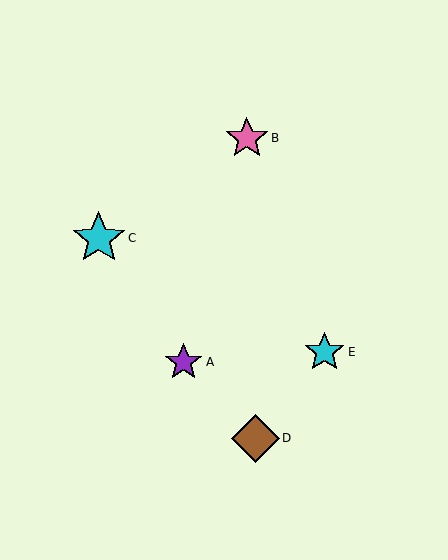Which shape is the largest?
The cyan star (labeled C) is the largest.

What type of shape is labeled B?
Shape B is a pink star.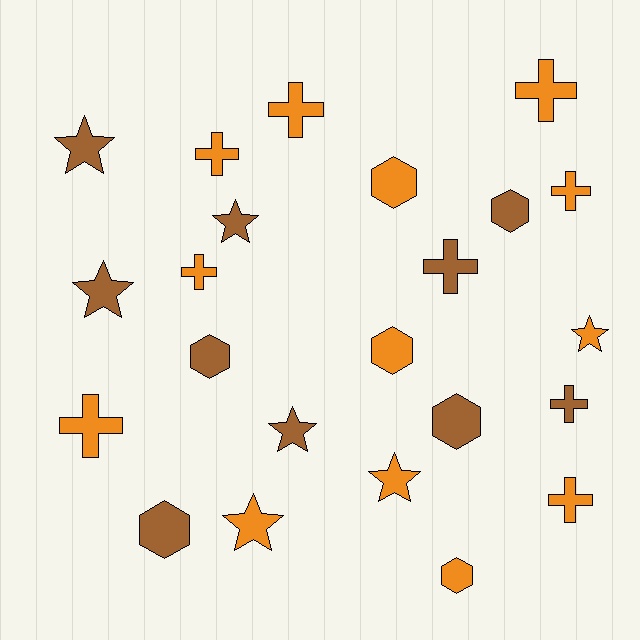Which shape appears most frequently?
Cross, with 9 objects.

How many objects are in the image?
There are 23 objects.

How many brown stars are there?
There are 4 brown stars.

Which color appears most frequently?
Orange, with 13 objects.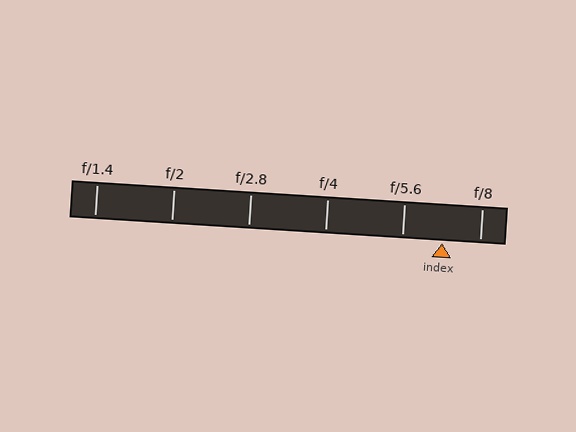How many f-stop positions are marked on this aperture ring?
There are 6 f-stop positions marked.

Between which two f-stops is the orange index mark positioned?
The index mark is between f/5.6 and f/8.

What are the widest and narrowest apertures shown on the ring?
The widest aperture shown is f/1.4 and the narrowest is f/8.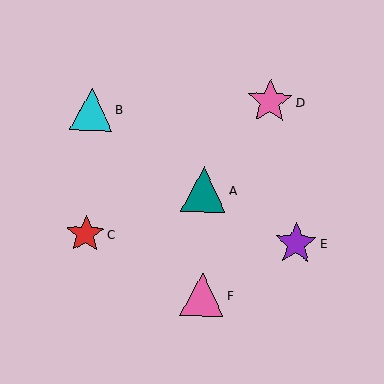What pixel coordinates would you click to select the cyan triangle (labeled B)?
Click at (92, 109) to select the cyan triangle B.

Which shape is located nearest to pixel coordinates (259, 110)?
The pink star (labeled D) at (270, 102) is nearest to that location.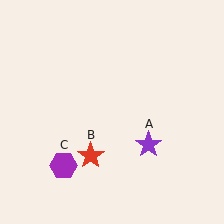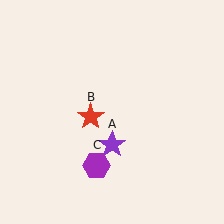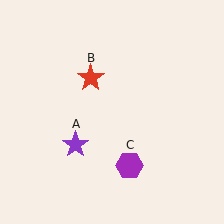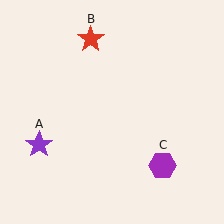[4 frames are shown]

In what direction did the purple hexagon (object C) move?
The purple hexagon (object C) moved right.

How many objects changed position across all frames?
3 objects changed position: purple star (object A), red star (object B), purple hexagon (object C).